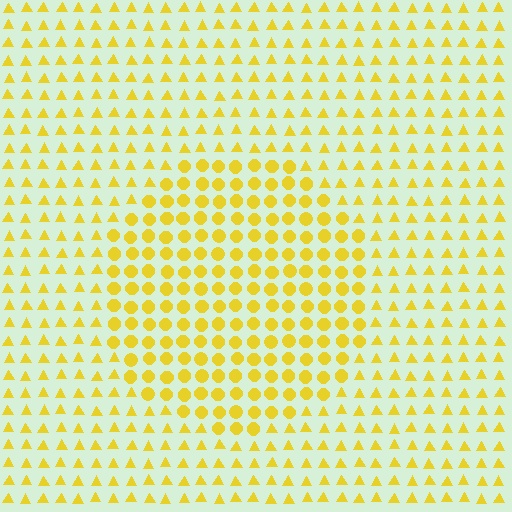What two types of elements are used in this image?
The image uses circles inside the circle region and triangles outside it.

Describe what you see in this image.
The image is filled with small yellow elements arranged in a uniform grid. A circle-shaped region contains circles, while the surrounding area contains triangles. The boundary is defined purely by the change in element shape.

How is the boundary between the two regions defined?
The boundary is defined by a change in element shape: circles inside vs. triangles outside. All elements share the same color and spacing.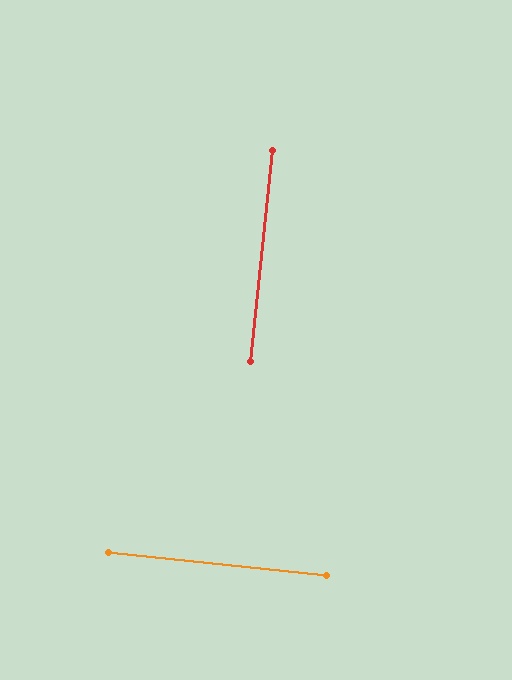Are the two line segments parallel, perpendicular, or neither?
Perpendicular — they meet at approximately 90°.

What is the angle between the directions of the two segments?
Approximately 90 degrees.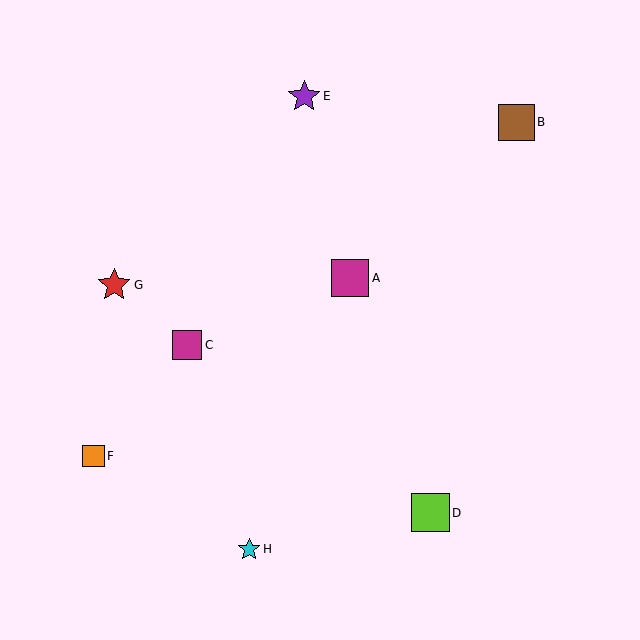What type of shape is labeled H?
Shape H is a cyan star.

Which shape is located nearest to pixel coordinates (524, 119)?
The brown square (labeled B) at (516, 122) is nearest to that location.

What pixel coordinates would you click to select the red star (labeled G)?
Click at (114, 285) to select the red star G.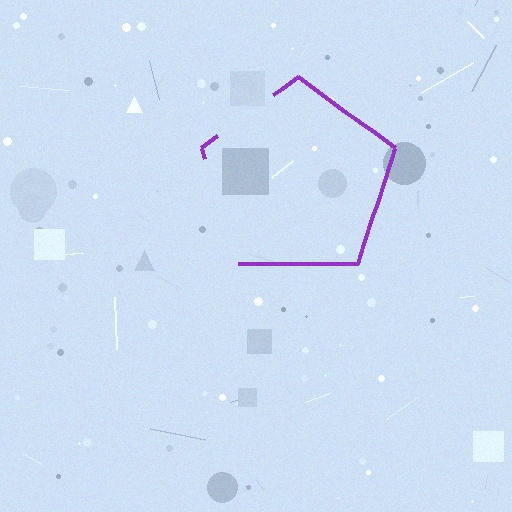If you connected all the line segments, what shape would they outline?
They would outline a pentagon.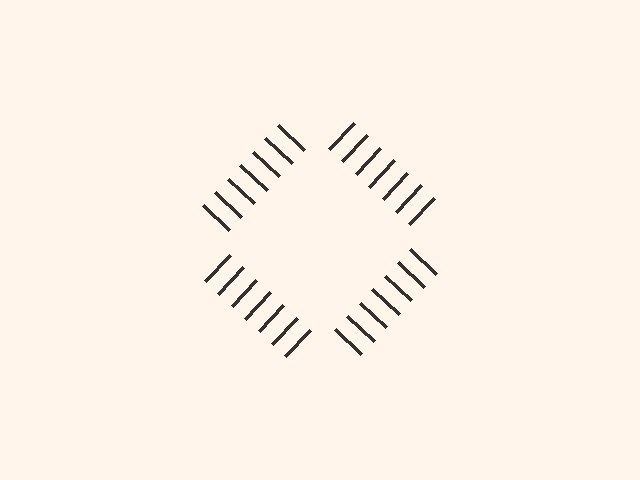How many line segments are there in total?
28 — 7 along each of the 4 edges.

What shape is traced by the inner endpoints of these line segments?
An illusory square — the line segments terminate on its edges but no continuous stroke is drawn.